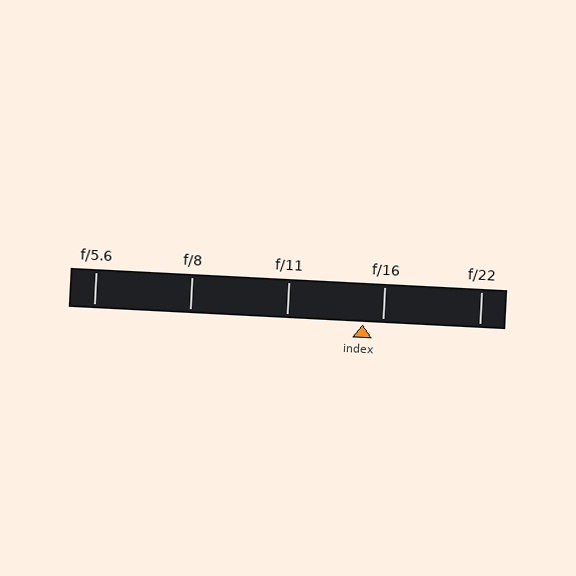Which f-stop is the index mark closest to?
The index mark is closest to f/16.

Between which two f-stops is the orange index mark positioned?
The index mark is between f/11 and f/16.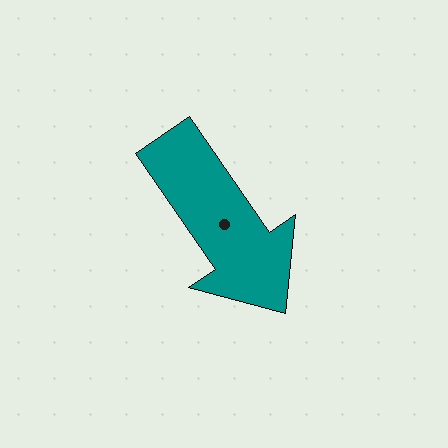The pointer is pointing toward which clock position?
Roughly 5 o'clock.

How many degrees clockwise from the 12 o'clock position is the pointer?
Approximately 146 degrees.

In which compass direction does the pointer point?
Southeast.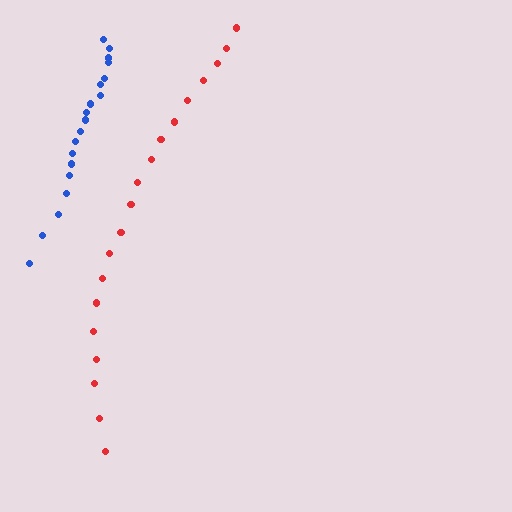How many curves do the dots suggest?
There are 2 distinct paths.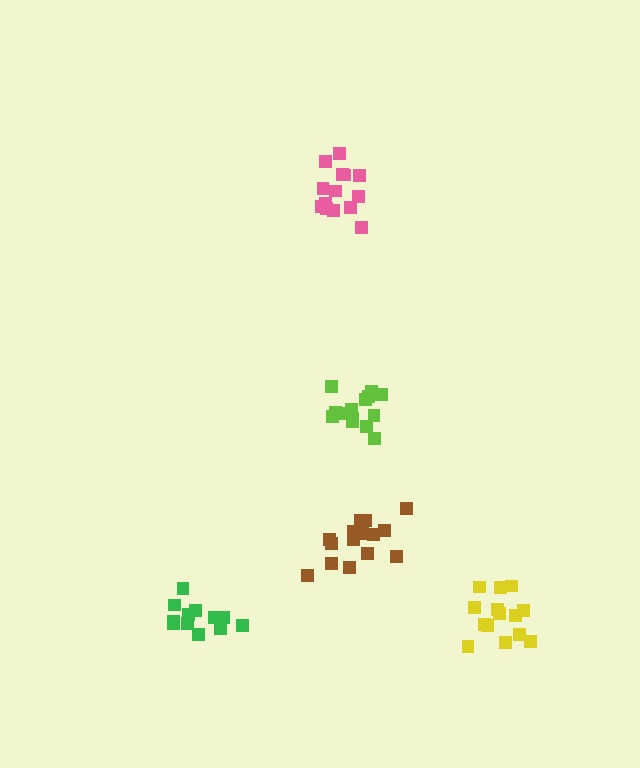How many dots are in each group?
Group 1: 15 dots, Group 2: 15 dots, Group 3: 14 dots, Group 4: 12 dots, Group 5: 15 dots (71 total).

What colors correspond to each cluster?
The clusters are colored: yellow, brown, pink, green, lime.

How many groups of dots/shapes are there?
There are 5 groups.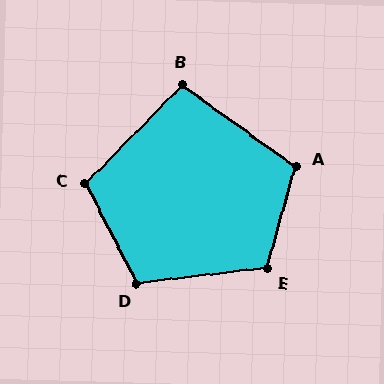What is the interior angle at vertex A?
Approximately 110 degrees (obtuse).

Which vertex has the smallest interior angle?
B, at approximately 99 degrees.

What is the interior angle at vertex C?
Approximately 108 degrees (obtuse).